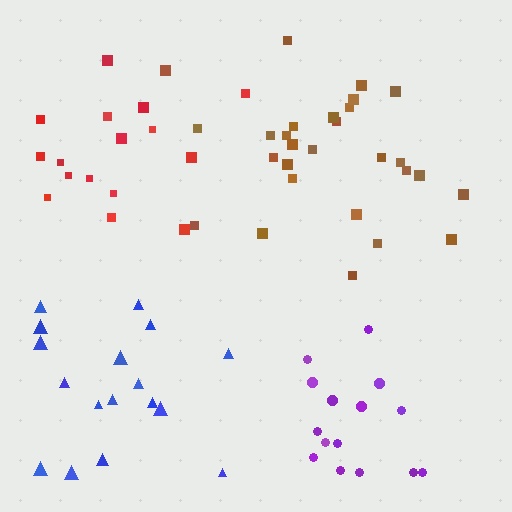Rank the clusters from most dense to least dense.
brown, red, blue, purple.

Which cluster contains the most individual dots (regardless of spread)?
Brown (28).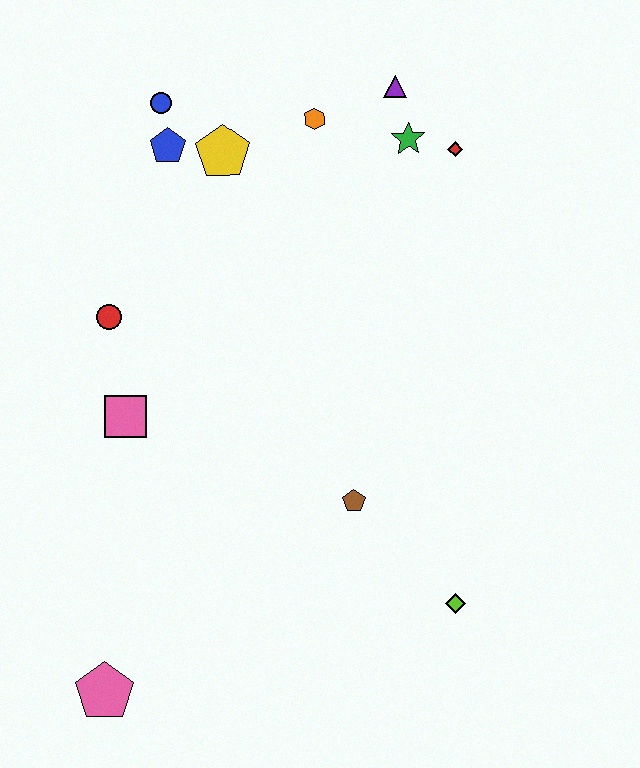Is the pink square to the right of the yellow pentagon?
No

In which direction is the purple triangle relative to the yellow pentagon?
The purple triangle is to the right of the yellow pentagon.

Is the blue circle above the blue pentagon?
Yes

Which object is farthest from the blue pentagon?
The pink pentagon is farthest from the blue pentagon.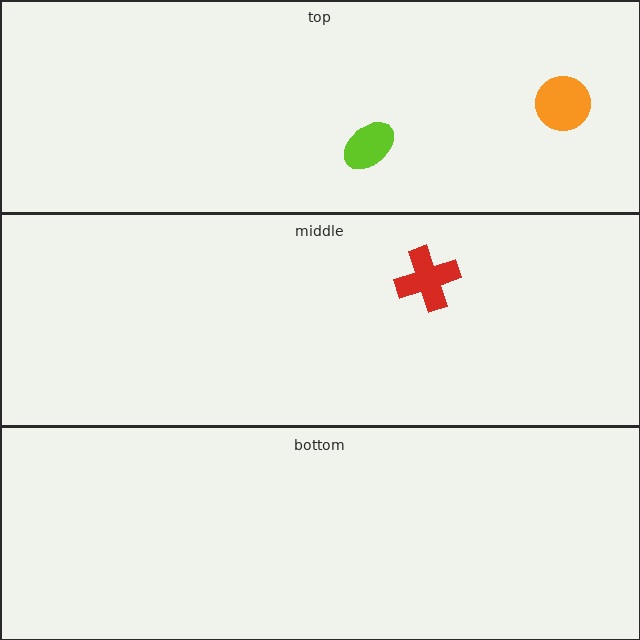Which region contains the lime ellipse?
The top region.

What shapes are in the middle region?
The red cross.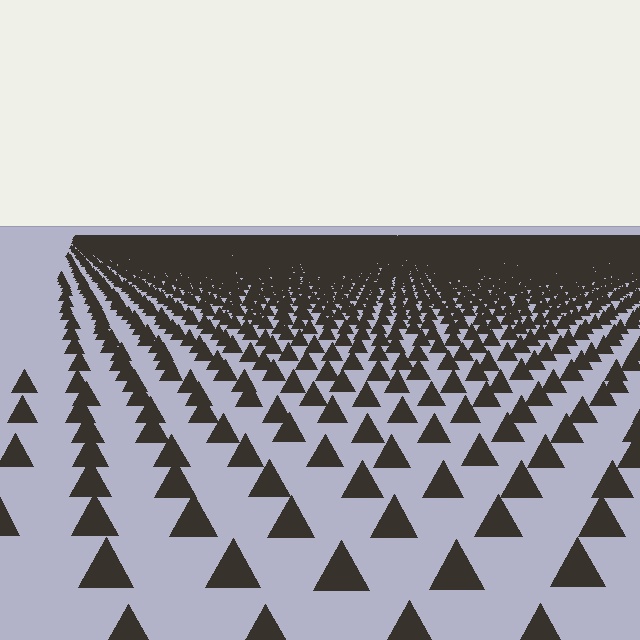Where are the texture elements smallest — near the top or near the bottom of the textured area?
Near the top.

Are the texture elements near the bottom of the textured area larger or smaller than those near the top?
Larger. Near the bottom, elements are closer to the viewer and appear at a bigger on-screen size.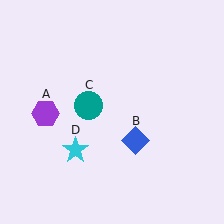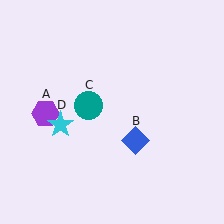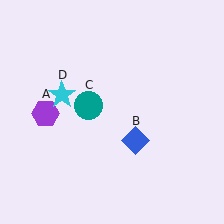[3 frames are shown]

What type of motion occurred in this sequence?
The cyan star (object D) rotated clockwise around the center of the scene.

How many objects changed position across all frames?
1 object changed position: cyan star (object D).